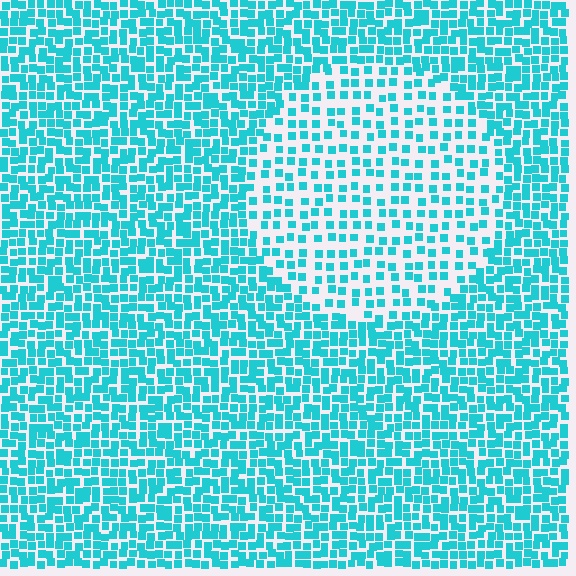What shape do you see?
I see a circle.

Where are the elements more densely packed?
The elements are more densely packed outside the circle boundary.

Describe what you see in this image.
The image contains small cyan elements arranged at two different densities. A circle-shaped region is visible where the elements are less densely packed than the surrounding area.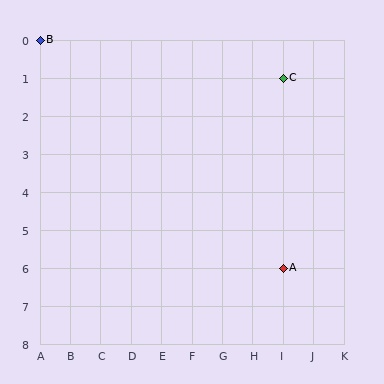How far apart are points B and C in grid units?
Points B and C are 8 columns and 1 row apart (about 8.1 grid units diagonally).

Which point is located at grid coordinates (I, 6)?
Point A is at (I, 6).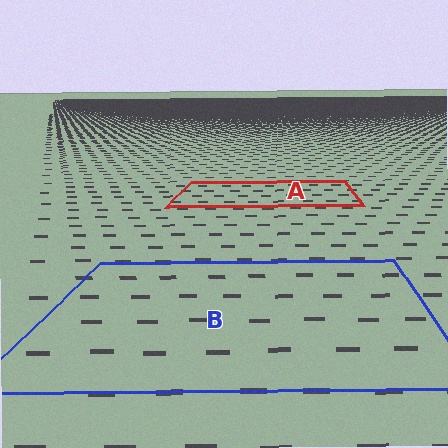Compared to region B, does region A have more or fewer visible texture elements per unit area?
Region A has more texture elements per unit area — they are packed more densely because it is farther away.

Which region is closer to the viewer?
Region B is closer. The texture elements there are larger and more spread out.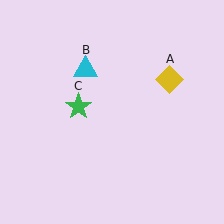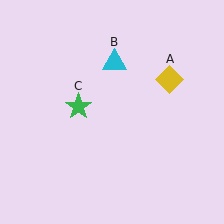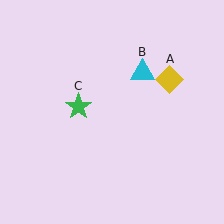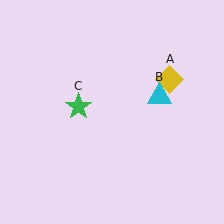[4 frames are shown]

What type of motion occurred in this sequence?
The cyan triangle (object B) rotated clockwise around the center of the scene.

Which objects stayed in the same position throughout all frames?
Yellow diamond (object A) and green star (object C) remained stationary.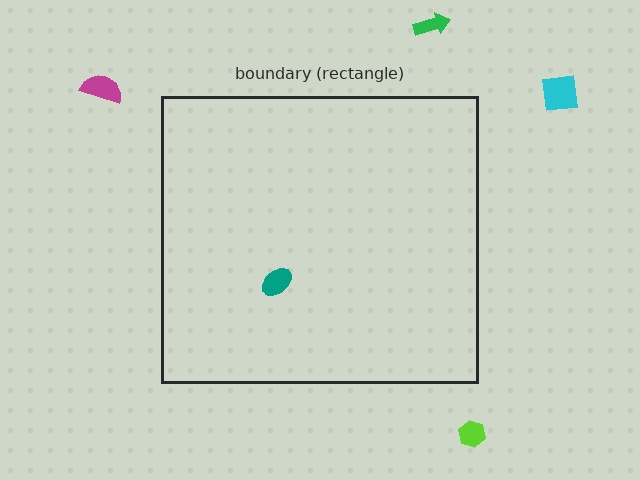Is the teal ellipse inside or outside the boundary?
Inside.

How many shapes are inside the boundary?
1 inside, 4 outside.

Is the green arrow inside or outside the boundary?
Outside.